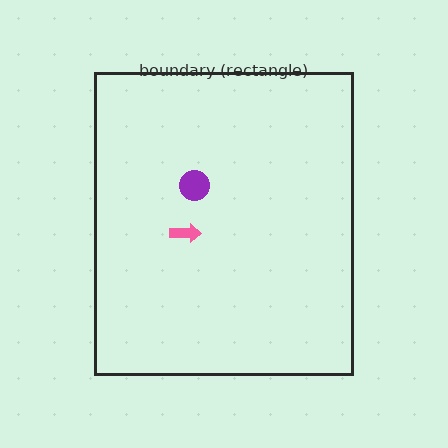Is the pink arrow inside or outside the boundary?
Inside.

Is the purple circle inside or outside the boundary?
Inside.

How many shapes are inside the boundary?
2 inside, 0 outside.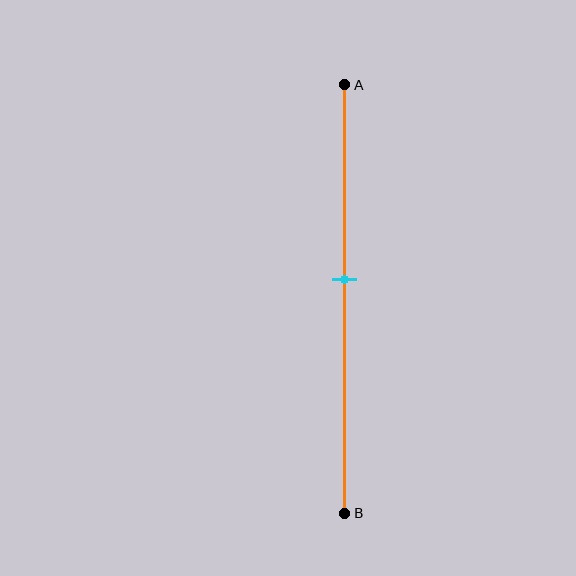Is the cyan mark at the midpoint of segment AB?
No, the mark is at about 45% from A, not at the 50% midpoint.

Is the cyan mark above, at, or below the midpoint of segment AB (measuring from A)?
The cyan mark is above the midpoint of segment AB.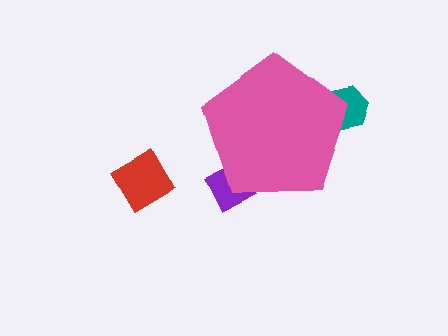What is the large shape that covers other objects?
A pink pentagon.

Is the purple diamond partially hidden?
Yes, the purple diamond is partially hidden behind the pink pentagon.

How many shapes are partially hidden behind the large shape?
2 shapes are partially hidden.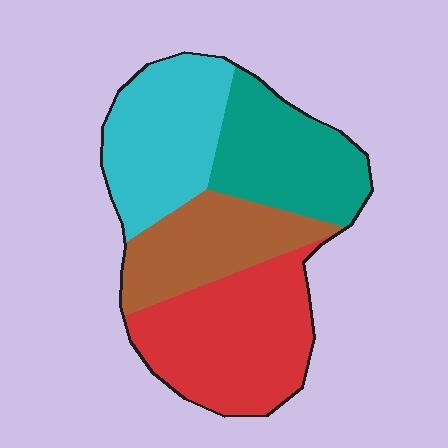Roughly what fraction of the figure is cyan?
Cyan takes up about one quarter (1/4) of the figure.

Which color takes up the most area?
Red, at roughly 30%.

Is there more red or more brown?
Red.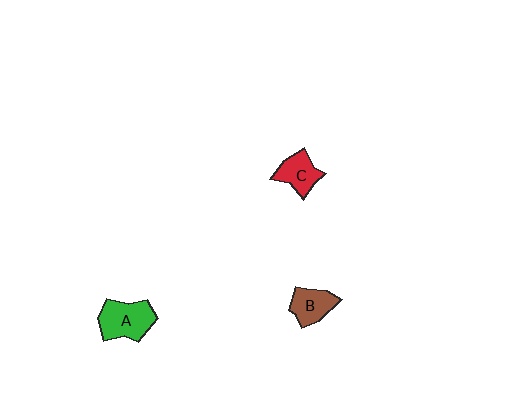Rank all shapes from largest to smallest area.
From largest to smallest: A (green), B (brown), C (red).